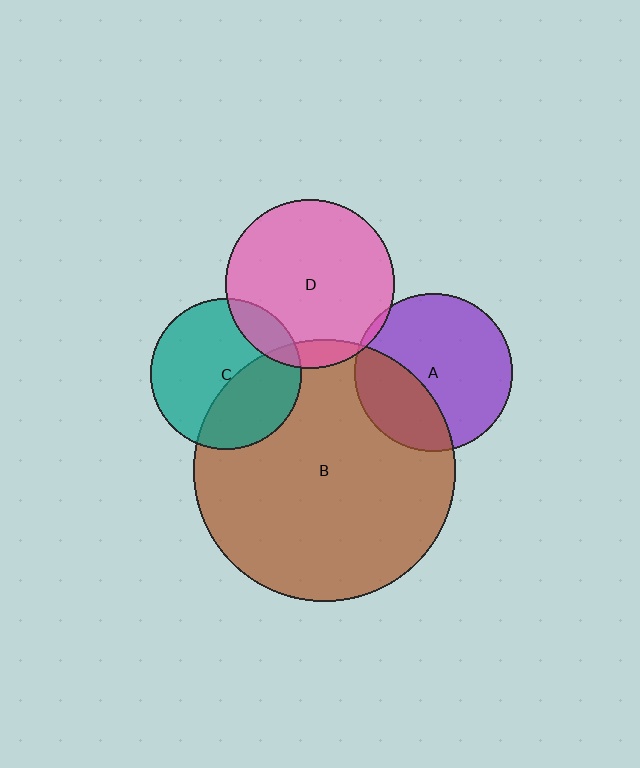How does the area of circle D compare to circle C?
Approximately 1.2 times.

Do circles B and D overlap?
Yes.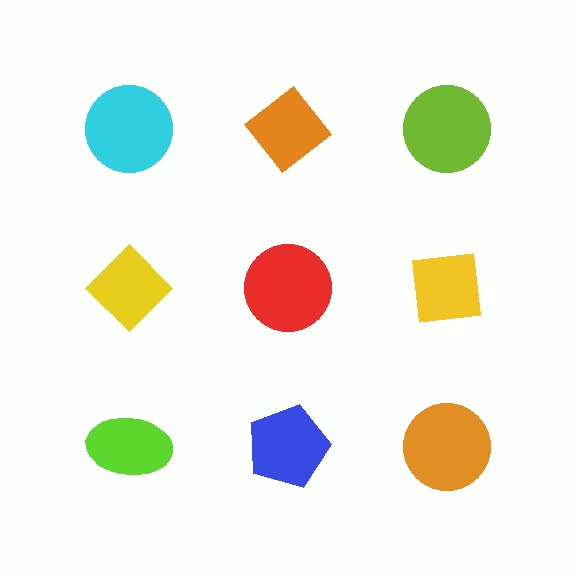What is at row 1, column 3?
A lime circle.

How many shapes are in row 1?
3 shapes.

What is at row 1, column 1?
A cyan circle.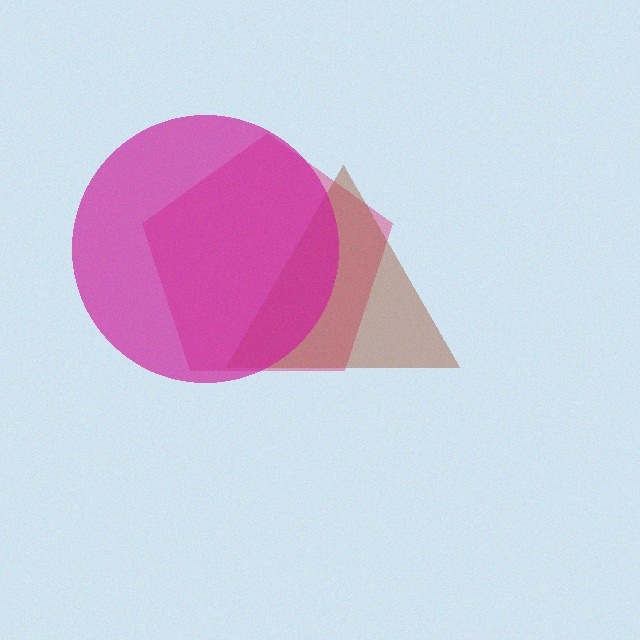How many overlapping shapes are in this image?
There are 3 overlapping shapes in the image.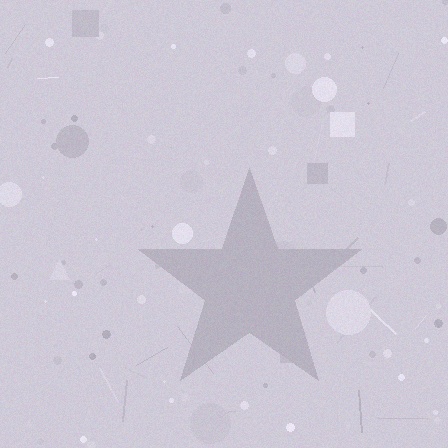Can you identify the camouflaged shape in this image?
The camouflaged shape is a star.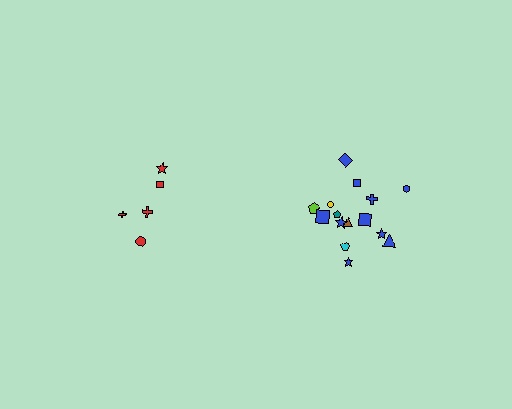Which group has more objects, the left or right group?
The right group.